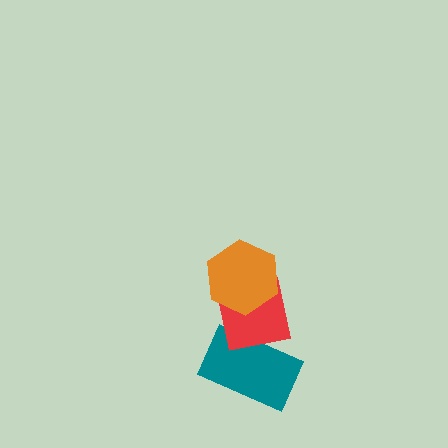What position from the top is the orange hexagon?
The orange hexagon is 1st from the top.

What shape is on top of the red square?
The orange hexagon is on top of the red square.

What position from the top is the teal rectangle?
The teal rectangle is 3rd from the top.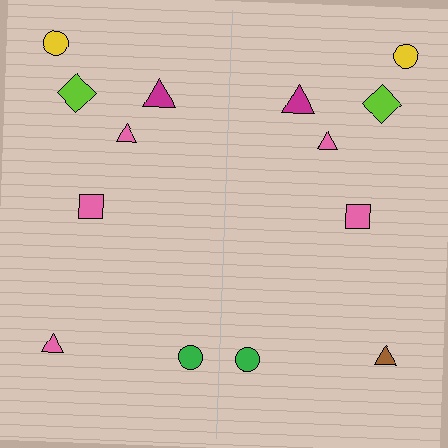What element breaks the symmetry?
The brown triangle on the right side breaks the symmetry — its mirror counterpart is pink.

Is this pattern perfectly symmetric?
No, the pattern is not perfectly symmetric. The brown triangle on the right side breaks the symmetry — its mirror counterpart is pink.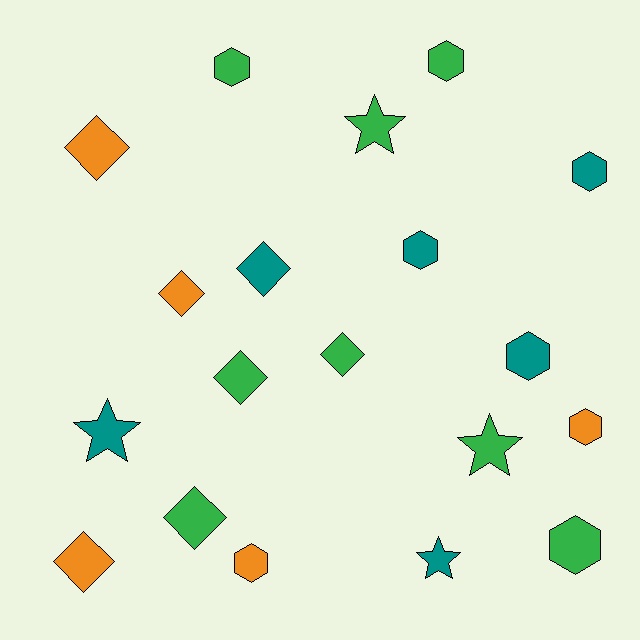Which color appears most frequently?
Green, with 8 objects.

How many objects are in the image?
There are 19 objects.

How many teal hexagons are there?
There are 3 teal hexagons.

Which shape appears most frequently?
Hexagon, with 8 objects.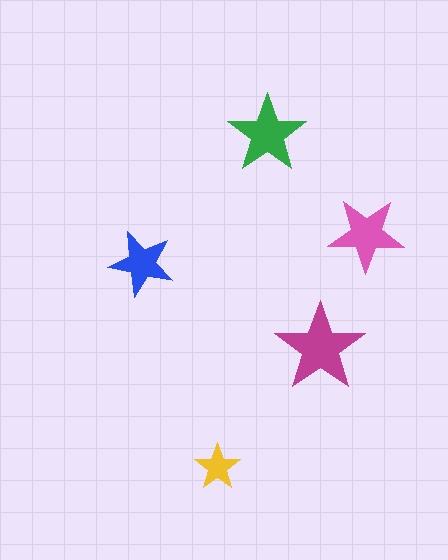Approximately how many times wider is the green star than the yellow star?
About 1.5 times wider.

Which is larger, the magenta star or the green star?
The magenta one.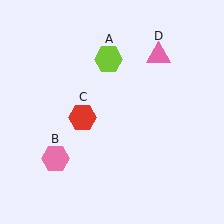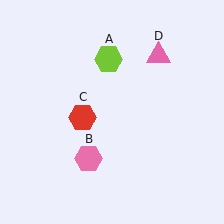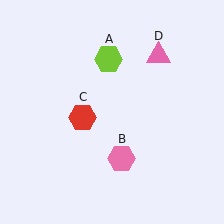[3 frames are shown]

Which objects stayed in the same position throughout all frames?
Lime hexagon (object A) and red hexagon (object C) and pink triangle (object D) remained stationary.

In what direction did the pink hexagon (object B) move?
The pink hexagon (object B) moved right.